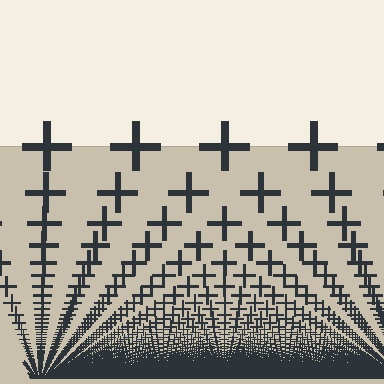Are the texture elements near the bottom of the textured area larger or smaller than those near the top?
Smaller. The gradient is inverted — elements near the bottom are smaller and denser.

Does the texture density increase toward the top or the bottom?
Density increases toward the bottom.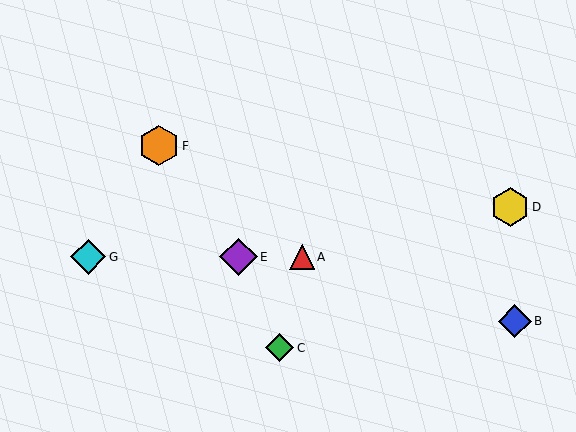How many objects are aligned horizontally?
3 objects (A, E, G) are aligned horizontally.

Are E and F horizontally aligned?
No, E is at y≈257 and F is at y≈146.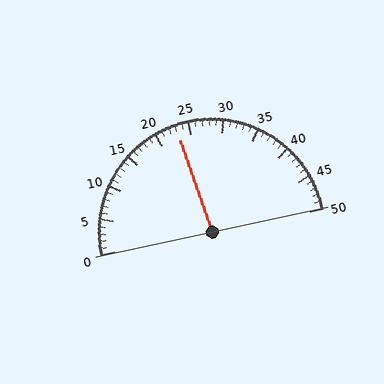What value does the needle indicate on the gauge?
The needle indicates approximately 23.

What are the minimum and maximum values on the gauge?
The gauge ranges from 0 to 50.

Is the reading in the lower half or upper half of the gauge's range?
The reading is in the lower half of the range (0 to 50).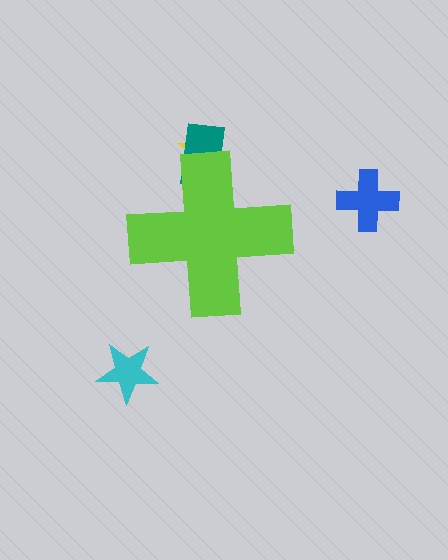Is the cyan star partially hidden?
No, the cyan star is fully visible.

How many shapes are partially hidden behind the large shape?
2 shapes are partially hidden.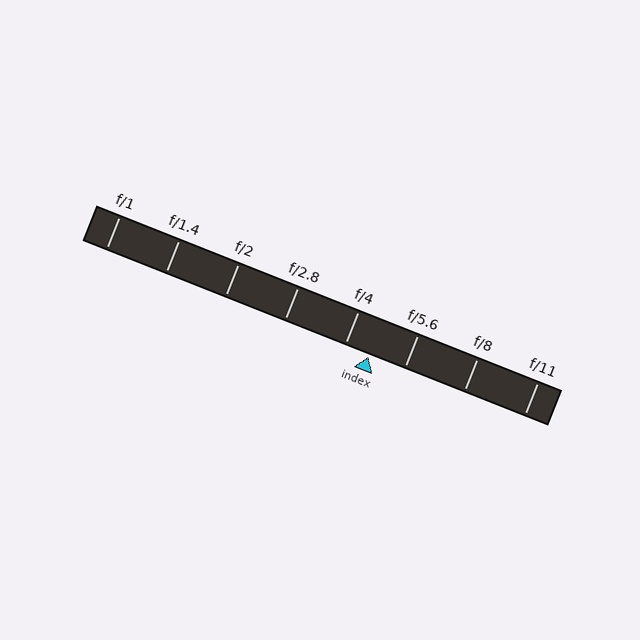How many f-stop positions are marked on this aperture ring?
There are 8 f-stop positions marked.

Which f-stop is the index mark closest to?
The index mark is closest to f/4.